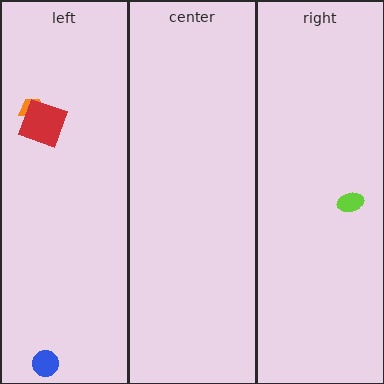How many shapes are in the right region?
1.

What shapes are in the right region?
The lime ellipse.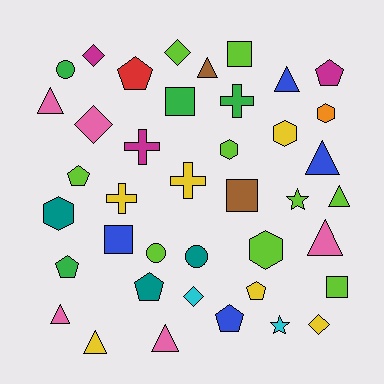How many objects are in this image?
There are 40 objects.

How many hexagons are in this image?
There are 5 hexagons.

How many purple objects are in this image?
There are no purple objects.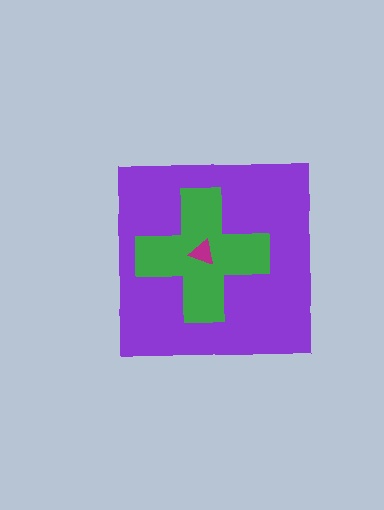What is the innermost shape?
The magenta triangle.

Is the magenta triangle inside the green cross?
Yes.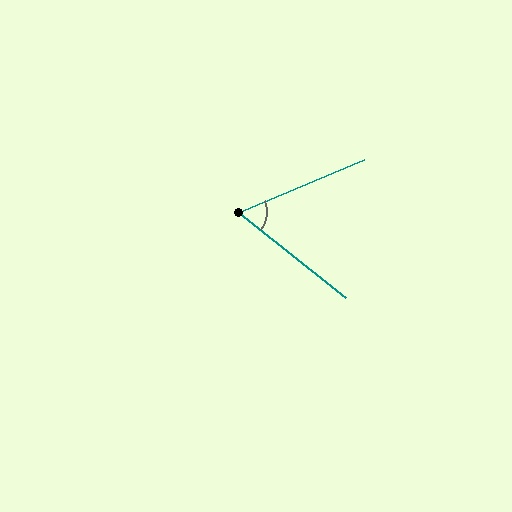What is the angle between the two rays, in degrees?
Approximately 61 degrees.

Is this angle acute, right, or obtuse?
It is acute.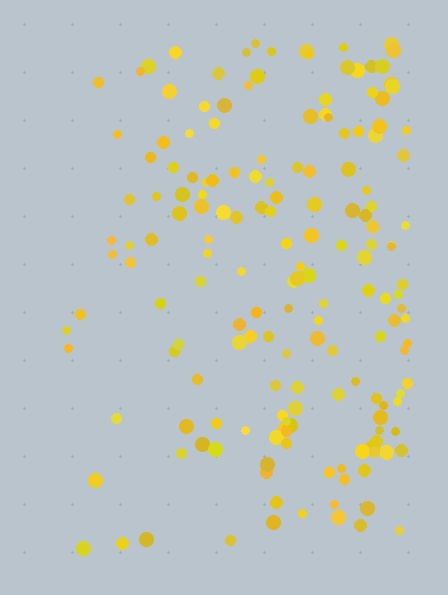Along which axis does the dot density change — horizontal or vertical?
Horizontal.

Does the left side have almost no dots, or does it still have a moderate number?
Still a moderate number, just noticeably fewer than the right.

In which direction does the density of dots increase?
From left to right, with the right side densest.